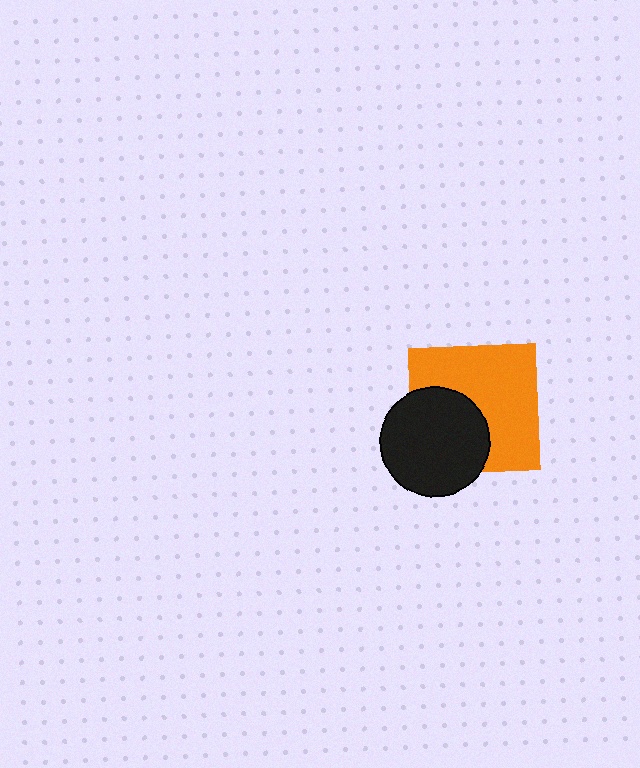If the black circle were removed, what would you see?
You would see the complete orange square.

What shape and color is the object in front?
The object in front is a black circle.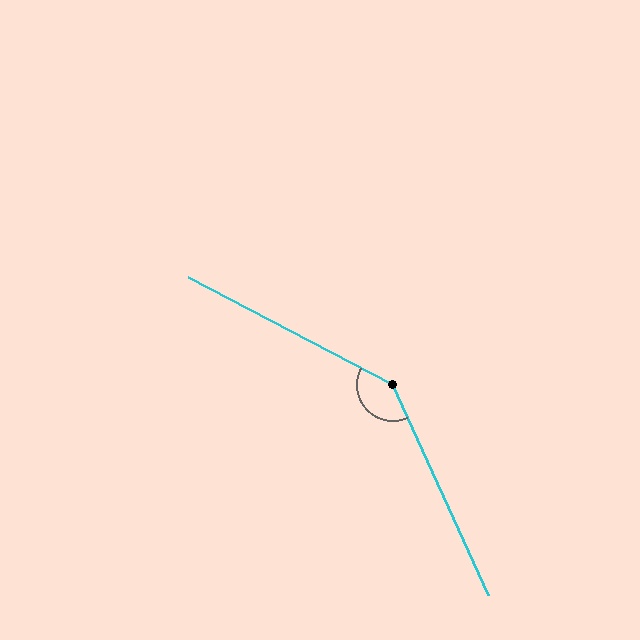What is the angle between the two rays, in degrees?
Approximately 142 degrees.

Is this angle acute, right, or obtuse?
It is obtuse.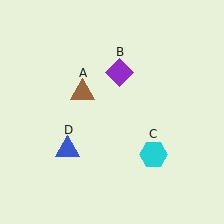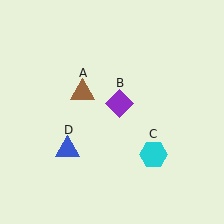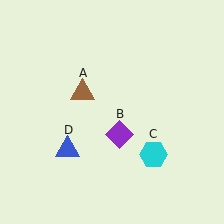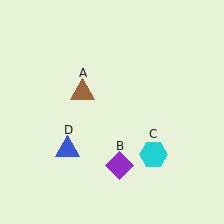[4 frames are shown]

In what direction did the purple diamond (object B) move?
The purple diamond (object B) moved down.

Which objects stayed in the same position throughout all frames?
Brown triangle (object A) and cyan hexagon (object C) and blue triangle (object D) remained stationary.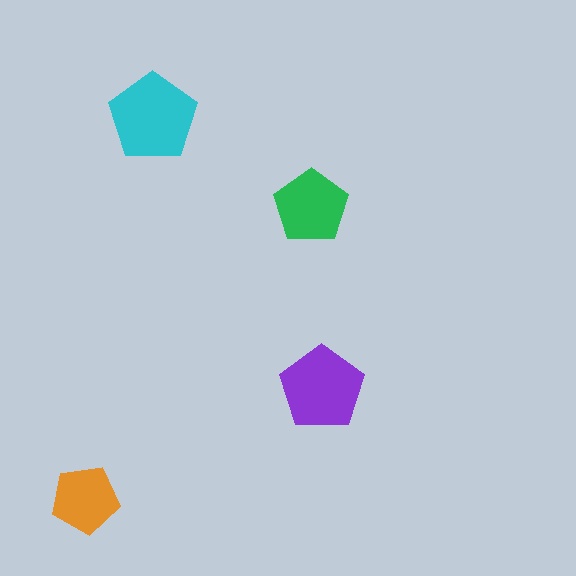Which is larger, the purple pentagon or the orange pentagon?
The purple one.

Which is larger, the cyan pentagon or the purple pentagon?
The cyan one.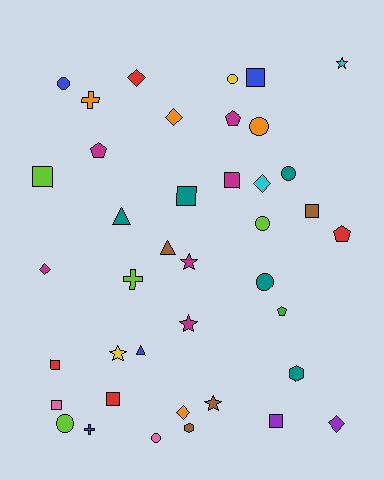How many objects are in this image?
There are 40 objects.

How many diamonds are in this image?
There are 6 diamonds.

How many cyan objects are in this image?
There are 2 cyan objects.